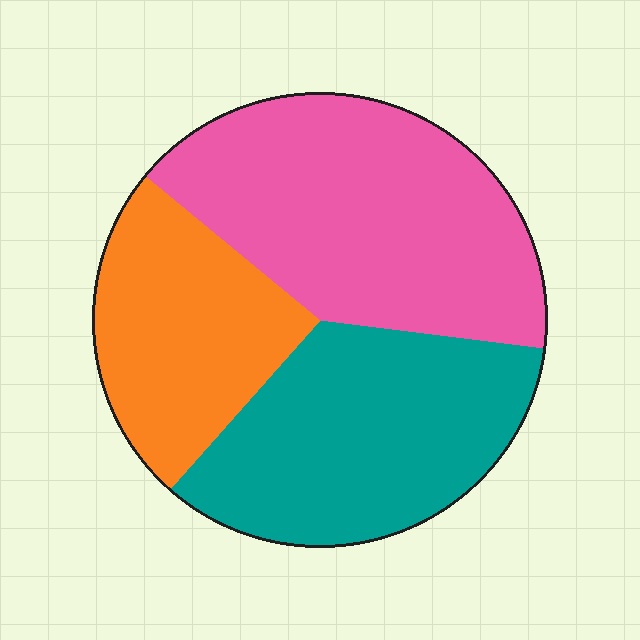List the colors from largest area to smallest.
From largest to smallest: pink, teal, orange.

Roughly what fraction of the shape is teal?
Teal covers 34% of the shape.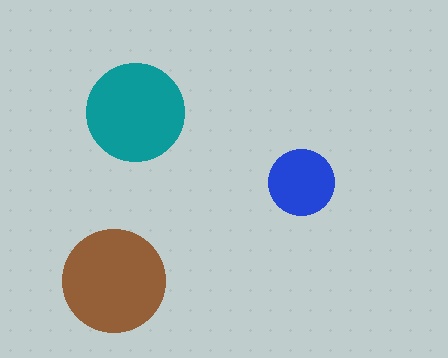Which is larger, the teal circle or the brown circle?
The brown one.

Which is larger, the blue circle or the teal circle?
The teal one.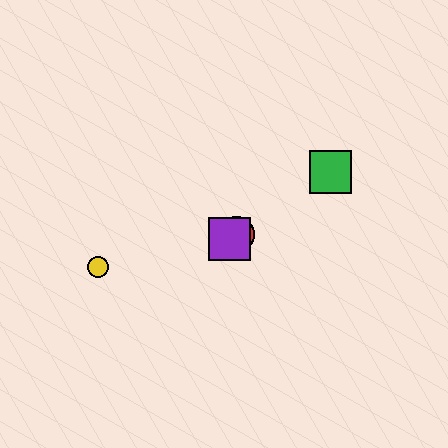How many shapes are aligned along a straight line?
4 shapes (the red circle, the blue star, the green square, the purple square) are aligned along a straight line.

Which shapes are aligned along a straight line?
The red circle, the blue star, the green square, the purple square are aligned along a straight line.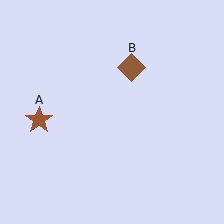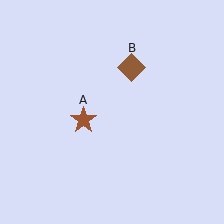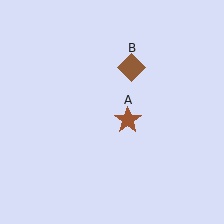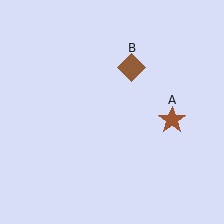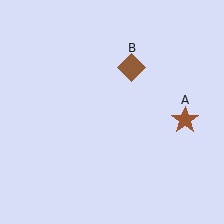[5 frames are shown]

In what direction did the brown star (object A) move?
The brown star (object A) moved right.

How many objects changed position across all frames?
1 object changed position: brown star (object A).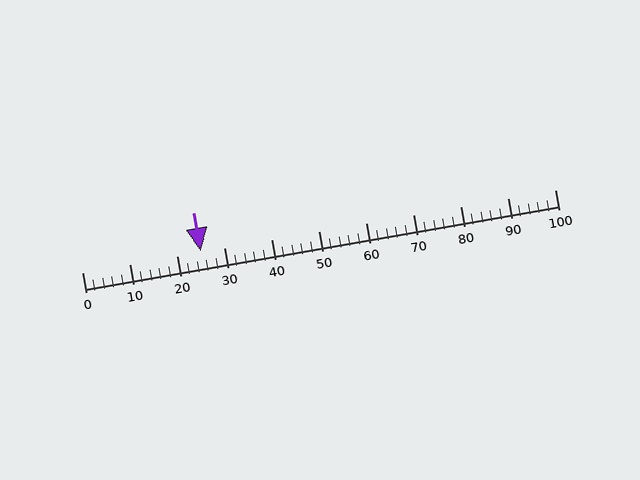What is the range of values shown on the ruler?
The ruler shows values from 0 to 100.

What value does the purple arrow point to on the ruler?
The purple arrow points to approximately 25.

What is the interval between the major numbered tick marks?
The major tick marks are spaced 10 units apart.